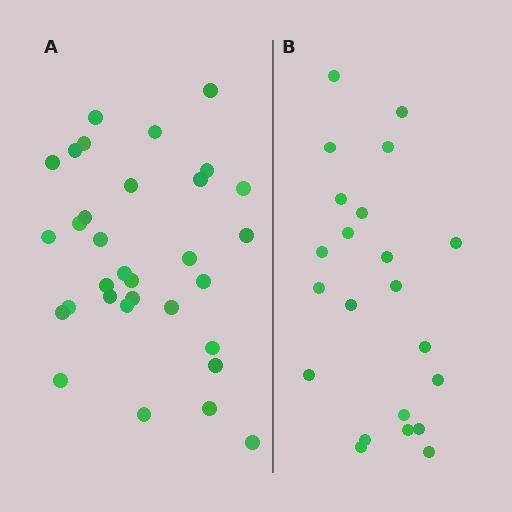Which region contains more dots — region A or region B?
Region A (the left region) has more dots.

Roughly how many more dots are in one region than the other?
Region A has roughly 10 or so more dots than region B.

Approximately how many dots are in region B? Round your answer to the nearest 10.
About 20 dots. (The exact count is 22, which rounds to 20.)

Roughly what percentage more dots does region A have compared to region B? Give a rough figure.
About 45% more.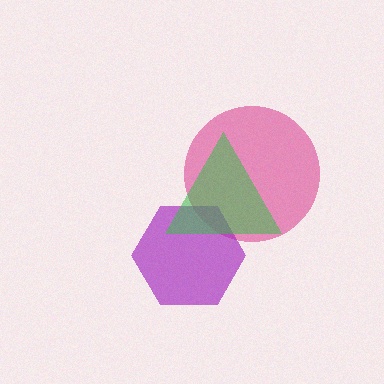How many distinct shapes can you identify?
There are 3 distinct shapes: a magenta circle, a purple hexagon, a green triangle.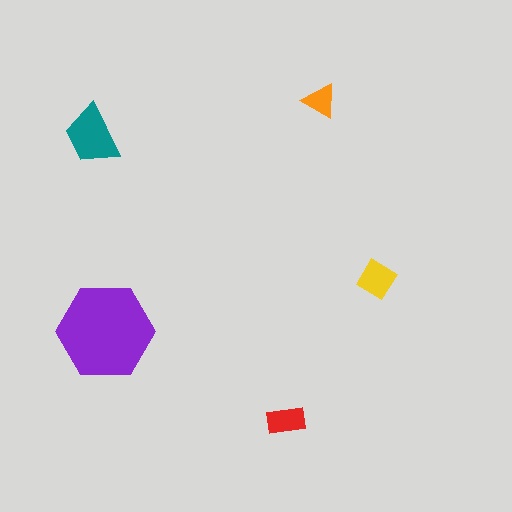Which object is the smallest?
The orange triangle.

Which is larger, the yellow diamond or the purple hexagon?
The purple hexagon.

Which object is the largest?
The purple hexagon.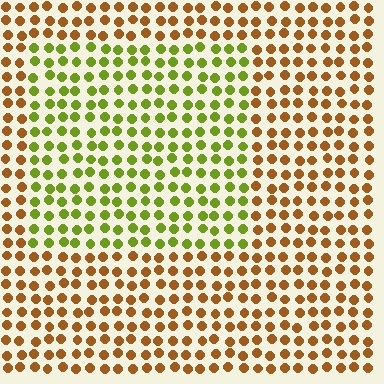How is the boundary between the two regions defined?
The boundary is defined purely by a slight shift in hue (about 54 degrees). Spacing, size, and orientation are identical on both sides.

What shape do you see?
I see a rectangle.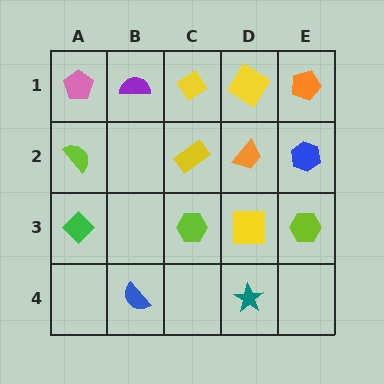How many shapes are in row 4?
2 shapes.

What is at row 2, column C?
A yellow rectangle.